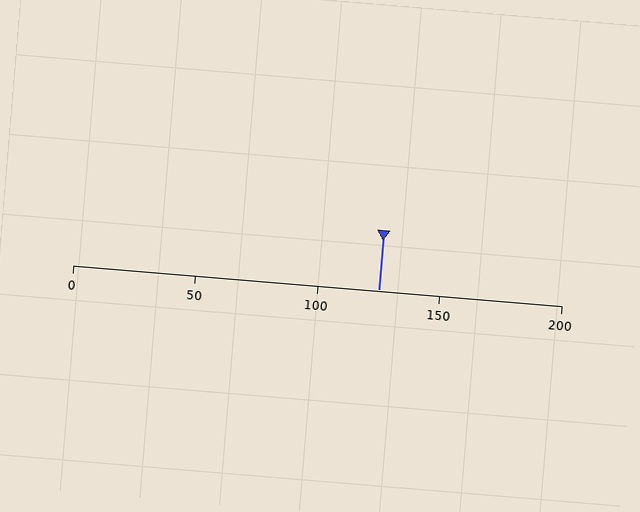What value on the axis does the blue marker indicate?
The marker indicates approximately 125.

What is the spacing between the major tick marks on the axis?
The major ticks are spaced 50 apart.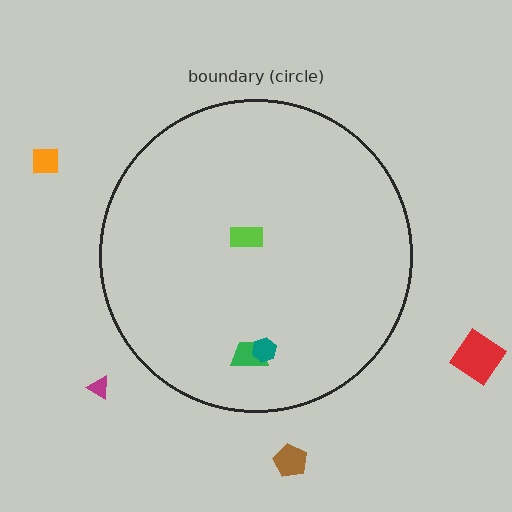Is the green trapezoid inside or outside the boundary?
Inside.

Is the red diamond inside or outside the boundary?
Outside.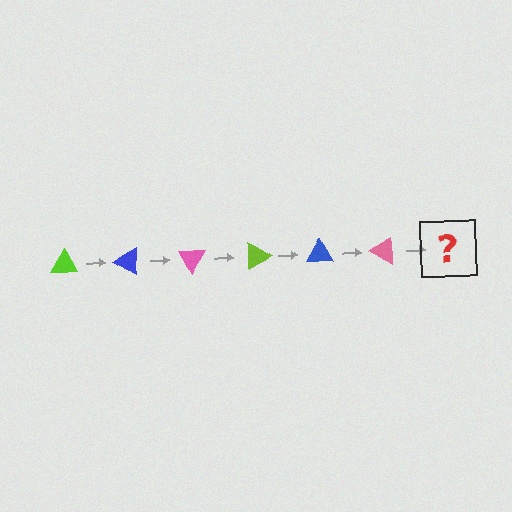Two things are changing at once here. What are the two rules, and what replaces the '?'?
The two rules are that it rotates 30 degrees each step and the color cycles through lime, blue, and pink. The '?' should be a lime triangle, rotated 180 degrees from the start.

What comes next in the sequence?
The next element should be a lime triangle, rotated 180 degrees from the start.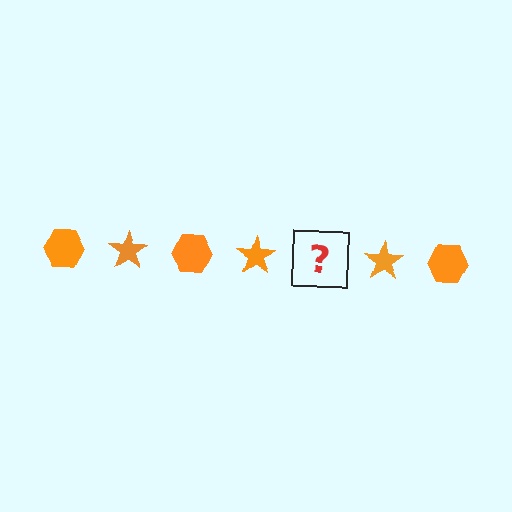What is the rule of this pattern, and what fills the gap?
The rule is that the pattern cycles through hexagon, star shapes in orange. The gap should be filled with an orange hexagon.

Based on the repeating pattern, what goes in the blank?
The blank should be an orange hexagon.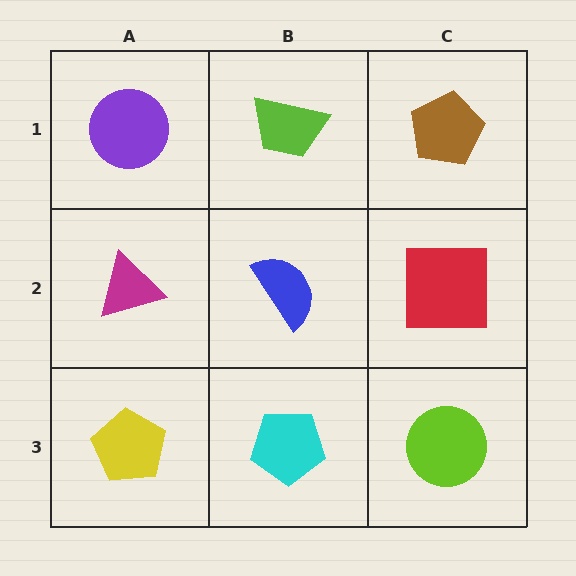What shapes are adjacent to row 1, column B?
A blue semicircle (row 2, column B), a purple circle (row 1, column A), a brown pentagon (row 1, column C).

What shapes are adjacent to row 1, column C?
A red square (row 2, column C), a lime trapezoid (row 1, column B).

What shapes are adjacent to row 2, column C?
A brown pentagon (row 1, column C), a lime circle (row 3, column C), a blue semicircle (row 2, column B).